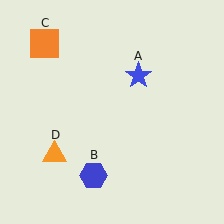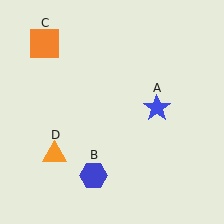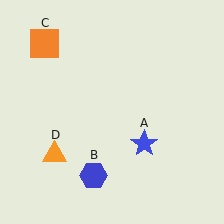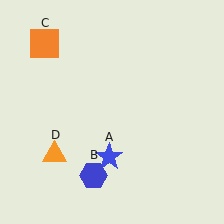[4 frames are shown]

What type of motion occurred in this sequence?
The blue star (object A) rotated clockwise around the center of the scene.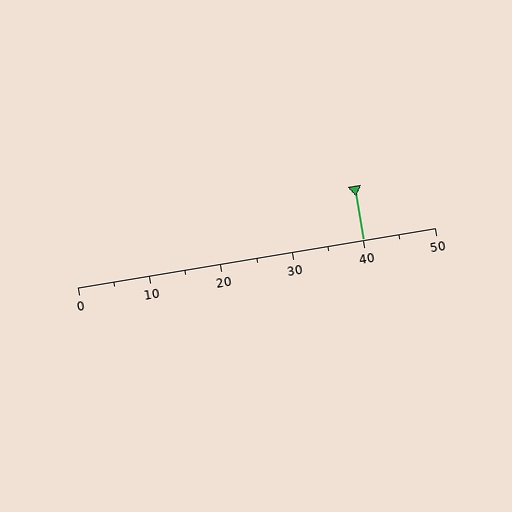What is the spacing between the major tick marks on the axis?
The major ticks are spaced 10 apart.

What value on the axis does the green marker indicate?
The marker indicates approximately 40.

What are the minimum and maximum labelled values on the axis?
The axis runs from 0 to 50.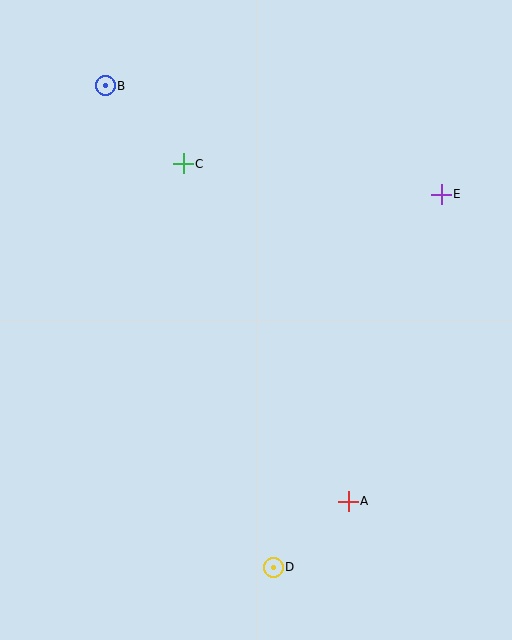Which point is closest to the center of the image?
Point C at (183, 164) is closest to the center.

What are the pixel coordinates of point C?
Point C is at (183, 164).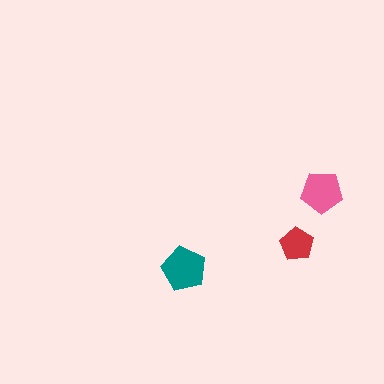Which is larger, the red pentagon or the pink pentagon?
The pink one.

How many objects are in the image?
There are 3 objects in the image.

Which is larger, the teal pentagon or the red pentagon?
The teal one.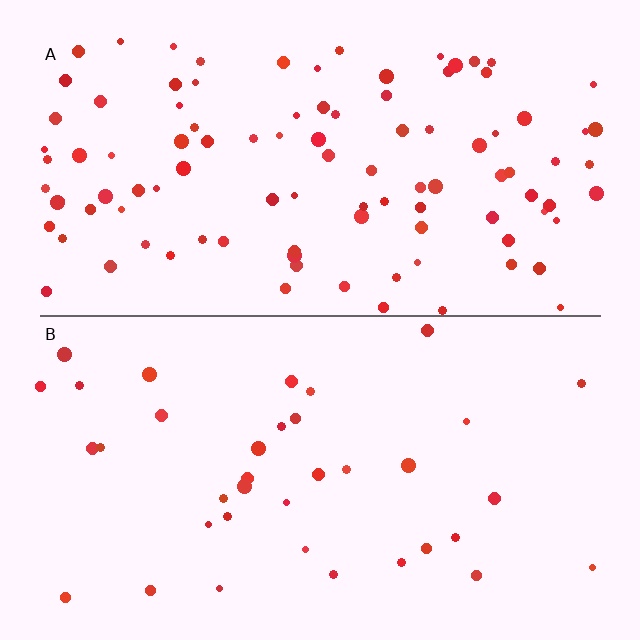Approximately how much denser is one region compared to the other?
Approximately 2.7× — region A over region B.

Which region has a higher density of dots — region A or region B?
A (the top).